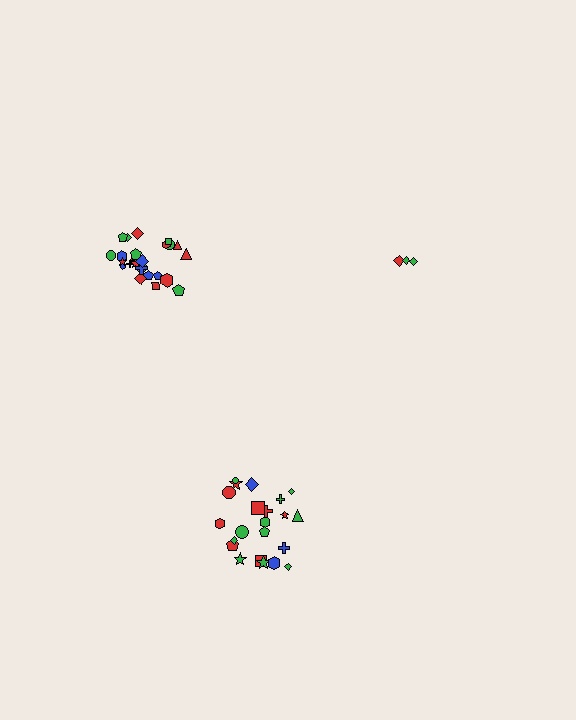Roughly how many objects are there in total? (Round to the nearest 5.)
Roughly 50 objects in total.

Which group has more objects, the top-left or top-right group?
The top-left group.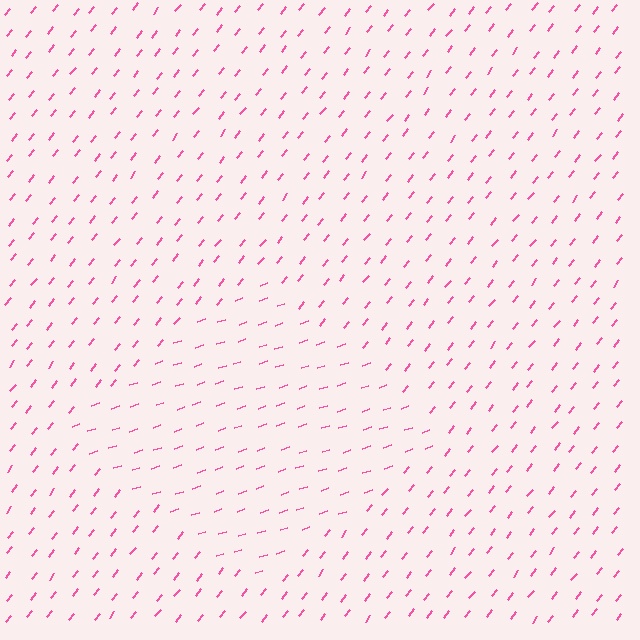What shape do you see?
I see a diamond.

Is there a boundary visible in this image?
Yes, there is a texture boundary formed by a change in line orientation.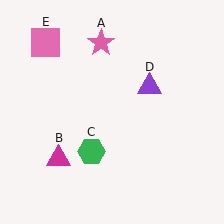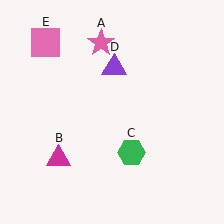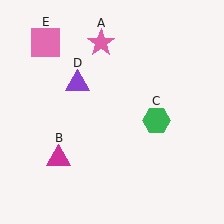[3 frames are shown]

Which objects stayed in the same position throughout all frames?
Pink star (object A) and magenta triangle (object B) and pink square (object E) remained stationary.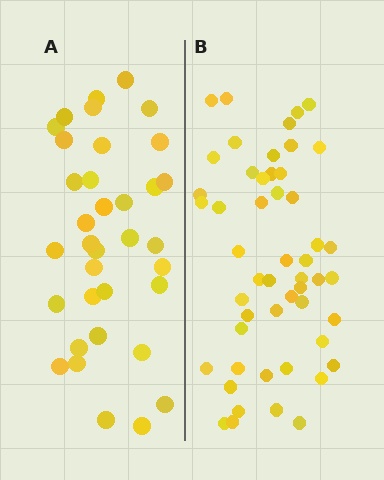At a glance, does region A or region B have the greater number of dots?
Region B (the right region) has more dots.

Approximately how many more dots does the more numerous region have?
Region B has approximately 15 more dots than region A.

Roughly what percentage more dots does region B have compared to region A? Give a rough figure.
About 45% more.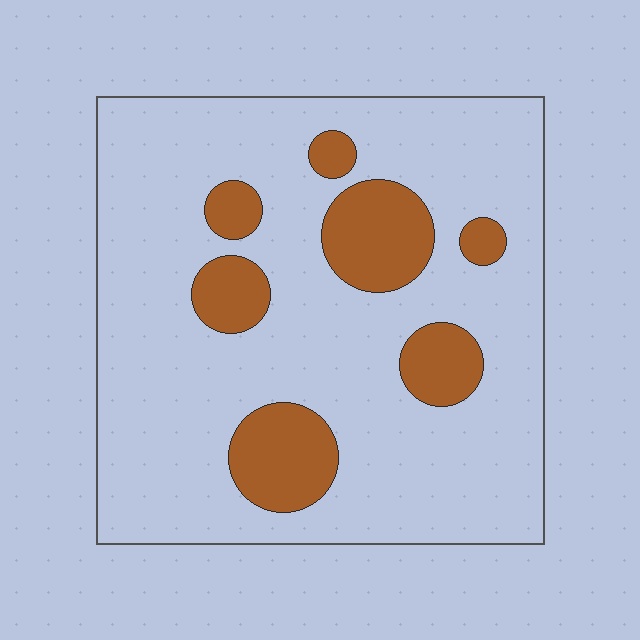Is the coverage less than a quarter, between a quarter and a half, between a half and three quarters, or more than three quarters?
Less than a quarter.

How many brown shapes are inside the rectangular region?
7.